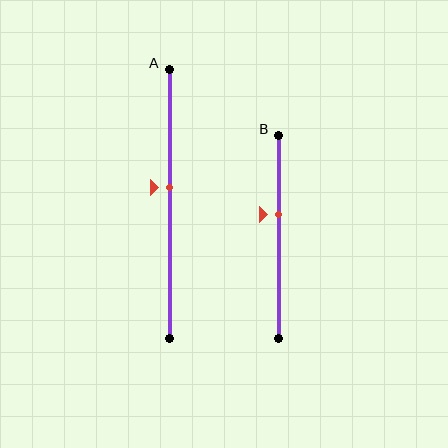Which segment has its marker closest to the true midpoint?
Segment A has its marker closest to the true midpoint.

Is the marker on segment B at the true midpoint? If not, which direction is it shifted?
No, the marker on segment B is shifted upward by about 11% of the segment length.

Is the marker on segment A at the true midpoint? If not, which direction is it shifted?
No, the marker on segment A is shifted upward by about 6% of the segment length.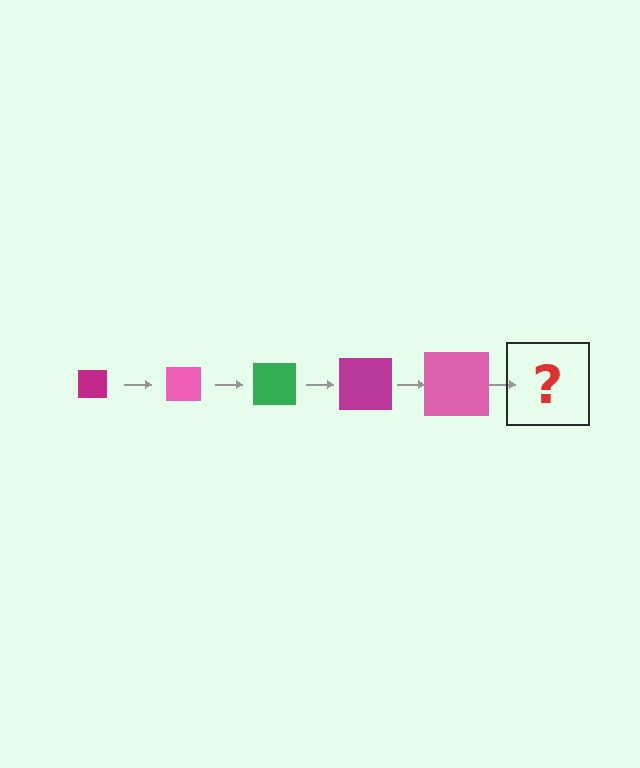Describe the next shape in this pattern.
It should be a green square, larger than the previous one.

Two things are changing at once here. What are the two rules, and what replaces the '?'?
The two rules are that the square grows larger each step and the color cycles through magenta, pink, and green. The '?' should be a green square, larger than the previous one.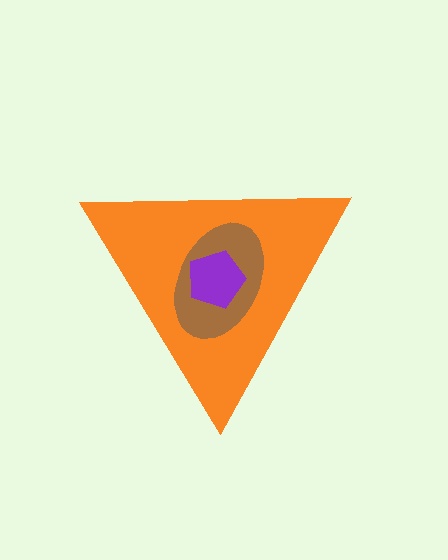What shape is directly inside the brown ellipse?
The purple pentagon.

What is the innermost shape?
The purple pentagon.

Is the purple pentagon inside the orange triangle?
Yes.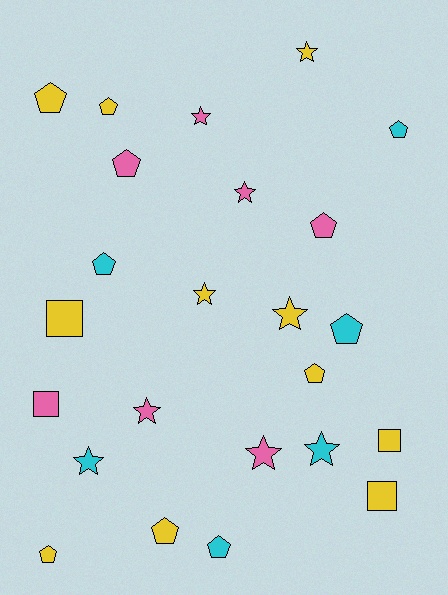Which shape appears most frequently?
Pentagon, with 11 objects.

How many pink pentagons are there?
There are 2 pink pentagons.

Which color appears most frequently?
Yellow, with 11 objects.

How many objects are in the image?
There are 24 objects.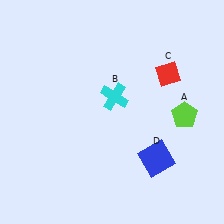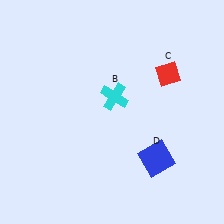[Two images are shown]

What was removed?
The lime pentagon (A) was removed in Image 2.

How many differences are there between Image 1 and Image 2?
There is 1 difference between the two images.